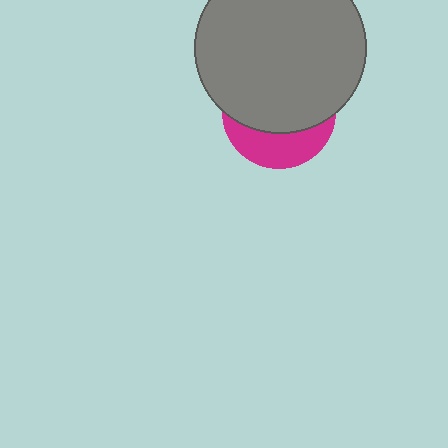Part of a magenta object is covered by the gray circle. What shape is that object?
It is a circle.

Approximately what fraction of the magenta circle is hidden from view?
Roughly 67% of the magenta circle is hidden behind the gray circle.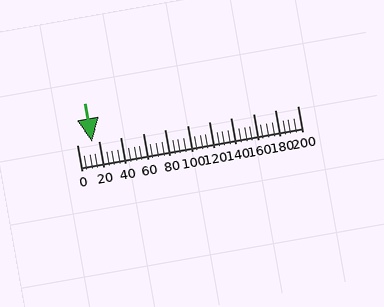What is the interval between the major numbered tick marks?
The major tick marks are spaced 20 units apart.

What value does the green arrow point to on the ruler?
The green arrow points to approximately 13.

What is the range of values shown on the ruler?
The ruler shows values from 0 to 200.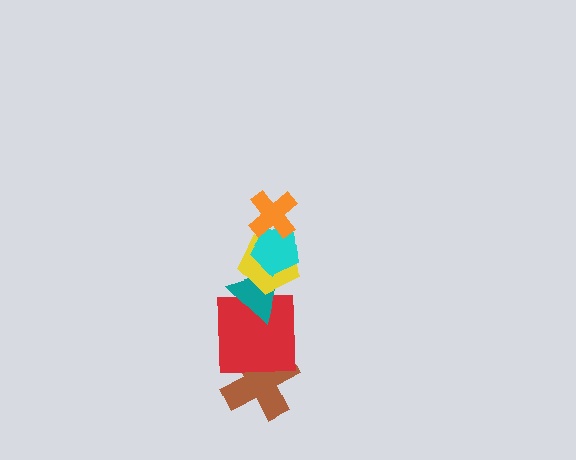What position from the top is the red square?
The red square is 5th from the top.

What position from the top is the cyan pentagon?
The cyan pentagon is 2nd from the top.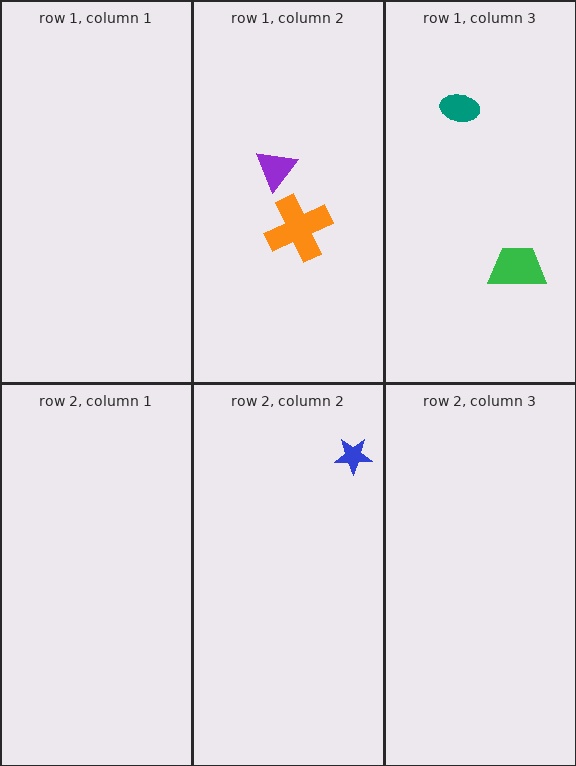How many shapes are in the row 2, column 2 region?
1.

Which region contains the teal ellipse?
The row 1, column 3 region.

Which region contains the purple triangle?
The row 1, column 2 region.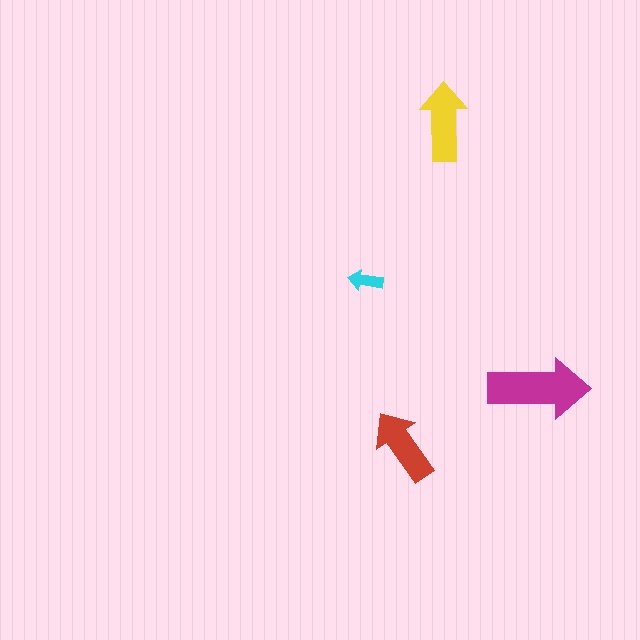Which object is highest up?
The yellow arrow is topmost.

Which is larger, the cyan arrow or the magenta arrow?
The magenta one.